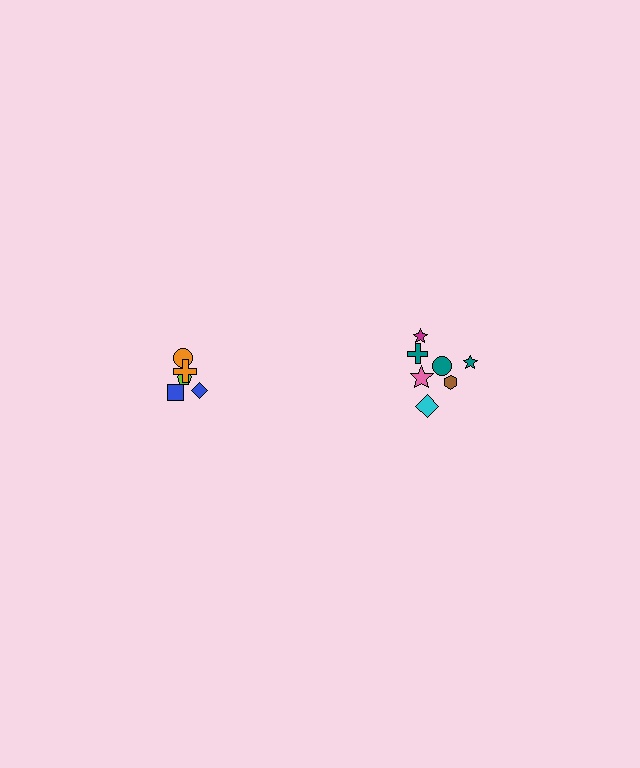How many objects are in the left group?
There are 5 objects.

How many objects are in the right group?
There are 7 objects.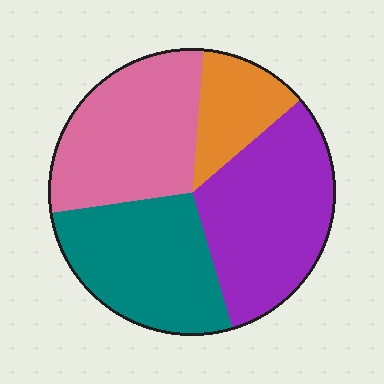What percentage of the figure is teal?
Teal takes up between a quarter and a half of the figure.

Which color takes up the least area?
Orange, at roughly 15%.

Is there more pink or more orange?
Pink.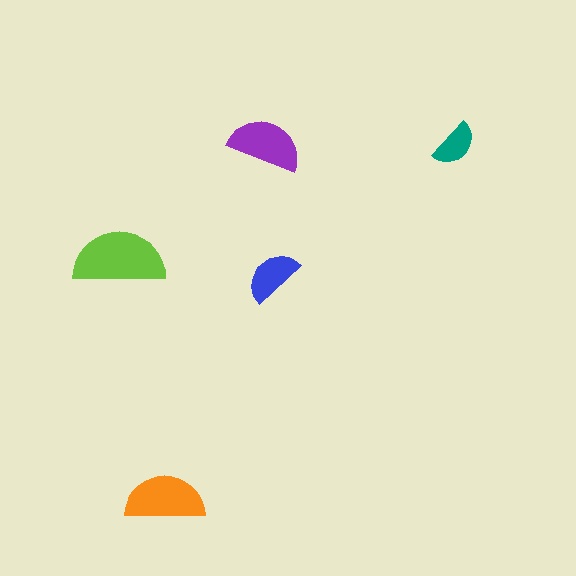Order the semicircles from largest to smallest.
the lime one, the orange one, the purple one, the blue one, the teal one.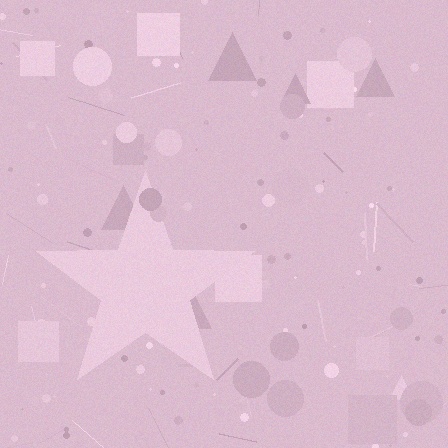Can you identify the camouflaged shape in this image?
The camouflaged shape is a star.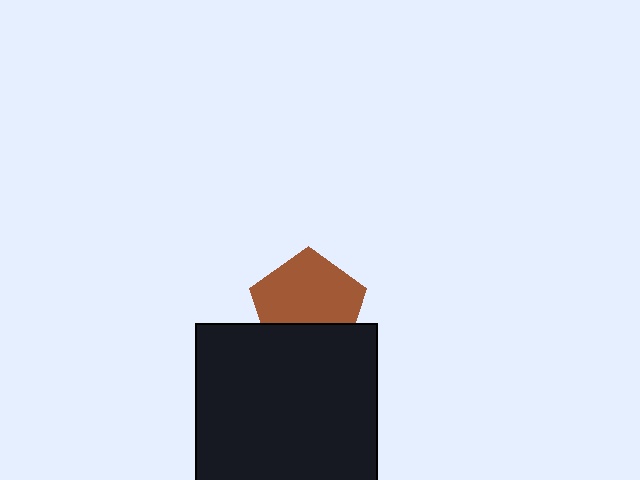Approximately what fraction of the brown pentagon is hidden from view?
Roughly 31% of the brown pentagon is hidden behind the black square.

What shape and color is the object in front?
The object in front is a black square.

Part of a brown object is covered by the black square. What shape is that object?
It is a pentagon.